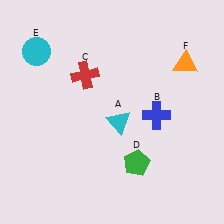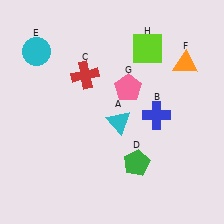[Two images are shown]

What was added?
A pink pentagon (G), a lime square (H) were added in Image 2.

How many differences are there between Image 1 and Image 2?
There are 2 differences between the two images.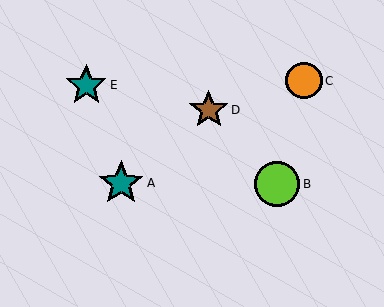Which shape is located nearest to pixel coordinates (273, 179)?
The lime circle (labeled B) at (277, 184) is nearest to that location.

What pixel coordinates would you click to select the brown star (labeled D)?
Click at (209, 110) to select the brown star D.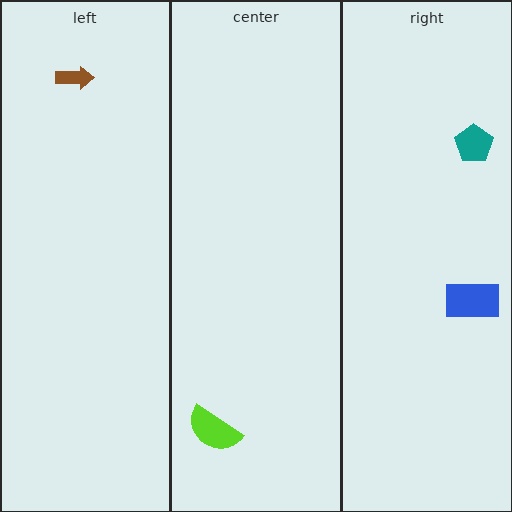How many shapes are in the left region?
1.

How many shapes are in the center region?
1.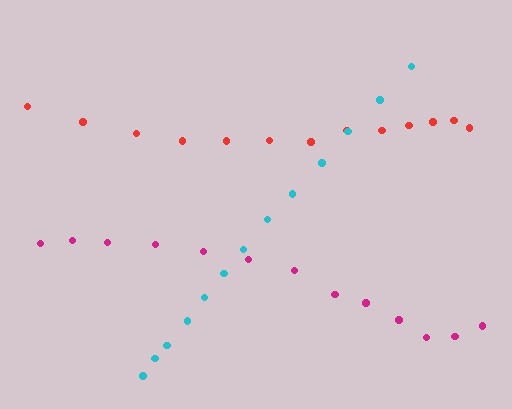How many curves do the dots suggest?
There are 3 distinct paths.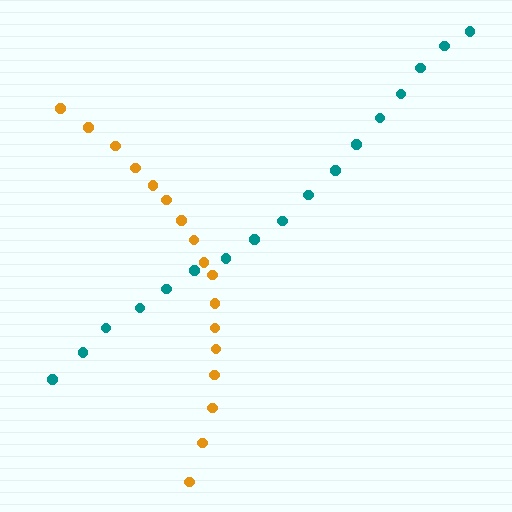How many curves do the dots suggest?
There are 2 distinct paths.